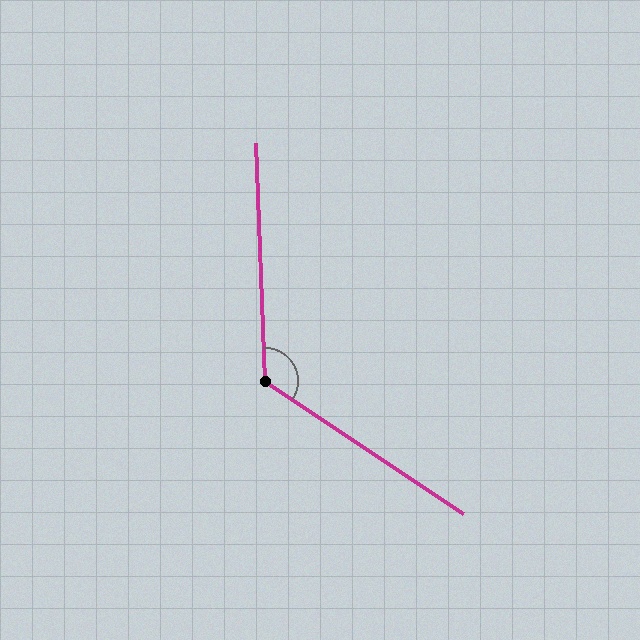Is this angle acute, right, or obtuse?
It is obtuse.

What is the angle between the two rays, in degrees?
Approximately 126 degrees.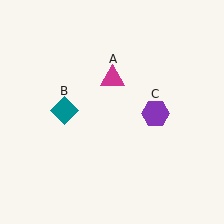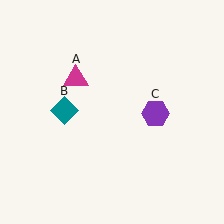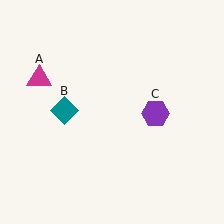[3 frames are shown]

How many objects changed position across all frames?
1 object changed position: magenta triangle (object A).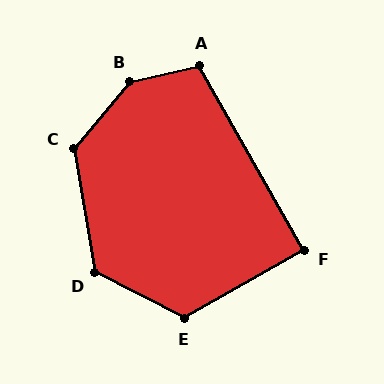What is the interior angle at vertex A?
Approximately 106 degrees (obtuse).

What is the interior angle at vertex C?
Approximately 130 degrees (obtuse).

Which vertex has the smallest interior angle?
F, at approximately 90 degrees.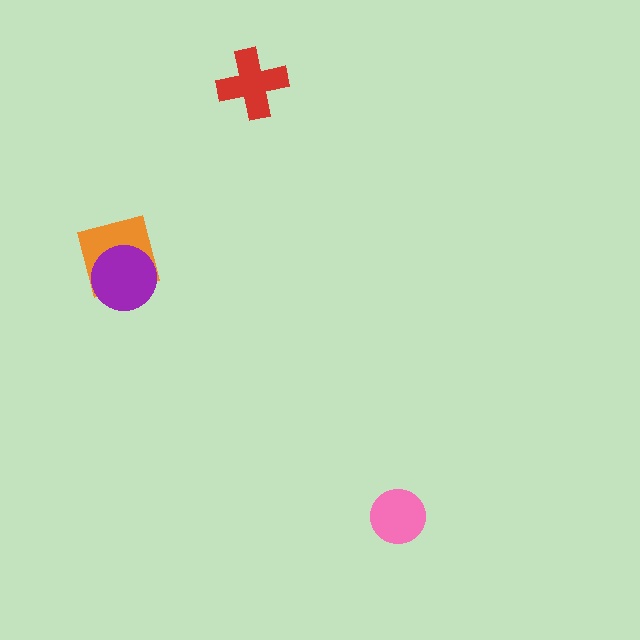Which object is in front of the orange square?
The purple circle is in front of the orange square.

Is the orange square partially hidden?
Yes, it is partially covered by another shape.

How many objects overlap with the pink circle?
0 objects overlap with the pink circle.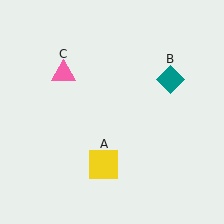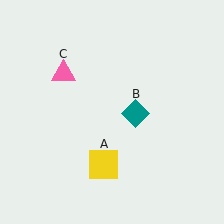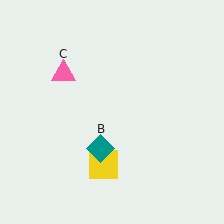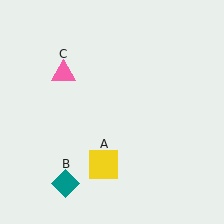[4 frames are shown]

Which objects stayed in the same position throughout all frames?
Yellow square (object A) and pink triangle (object C) remained stationary.